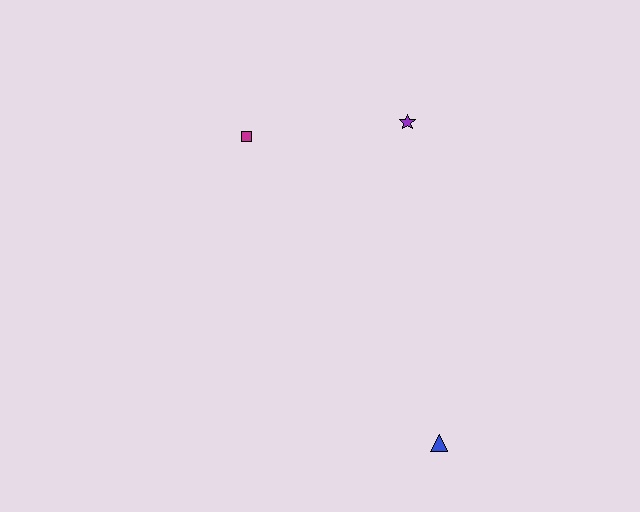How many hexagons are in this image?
There are no hexagons.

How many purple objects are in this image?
There is 1 purple object.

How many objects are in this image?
There are 3 objects.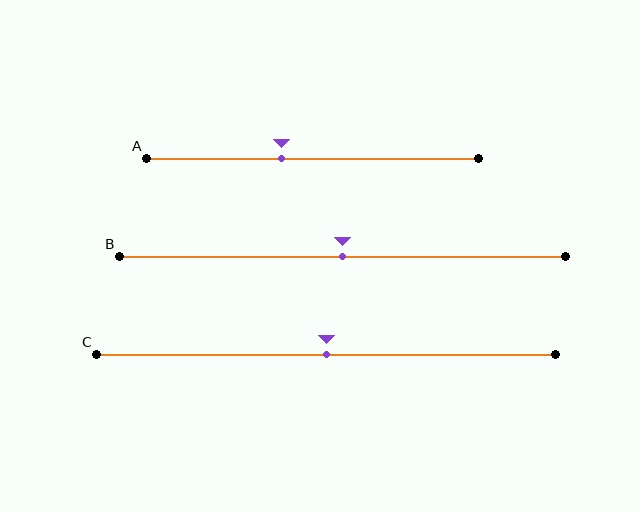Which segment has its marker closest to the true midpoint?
Segment B has its marker closest to the true midpoint.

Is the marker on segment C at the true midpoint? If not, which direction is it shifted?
Yes, the marker on segment C is at the true midpoint.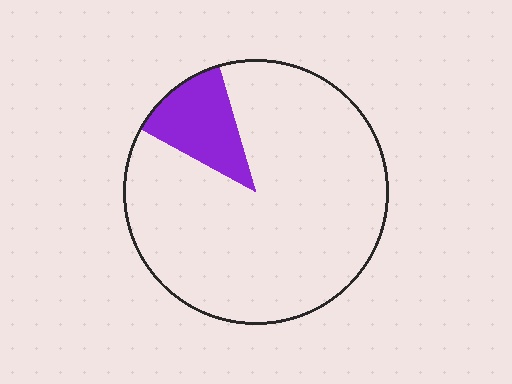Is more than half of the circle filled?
No.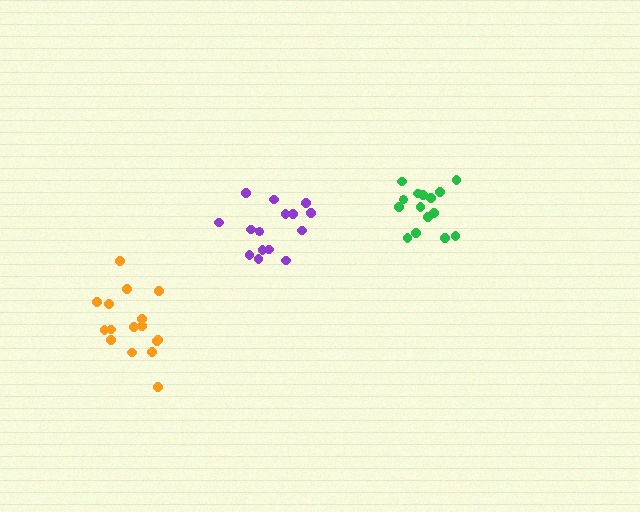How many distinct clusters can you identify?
There are 3 distinct clusters.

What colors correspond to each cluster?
The clusters are colored: green, purple, orange.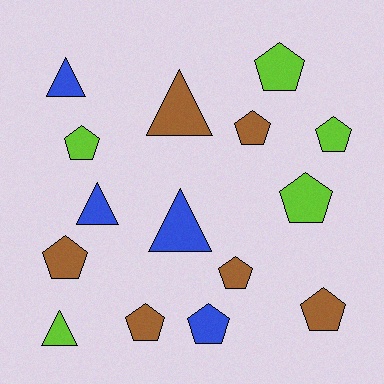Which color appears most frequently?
Brown, with 6 objects.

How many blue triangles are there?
There are 3 blue triangles.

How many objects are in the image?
There are 15 objects.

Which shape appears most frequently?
Pentagon, with 10 objects.